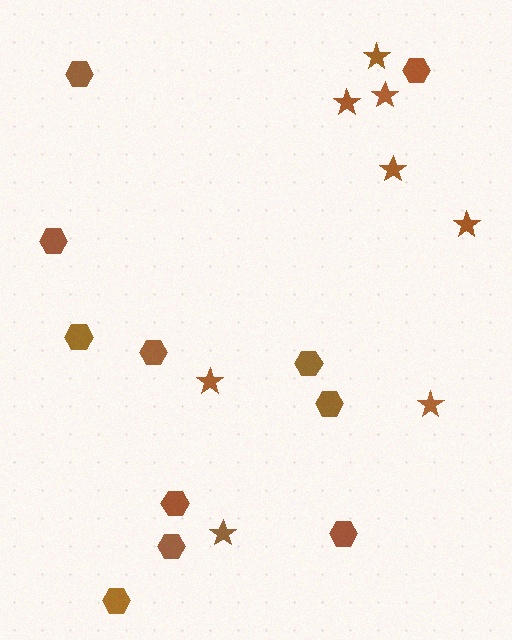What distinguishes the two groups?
There are 2 groups: one group of stars (8) and one group of hexagons (11).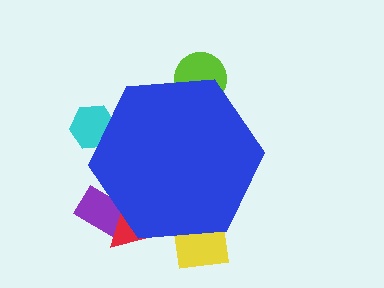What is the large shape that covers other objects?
A blue hexagon.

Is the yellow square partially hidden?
Yes, the yellow square is partially hidden behind the blue hexagon.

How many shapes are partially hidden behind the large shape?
5 shapes are partially hidden.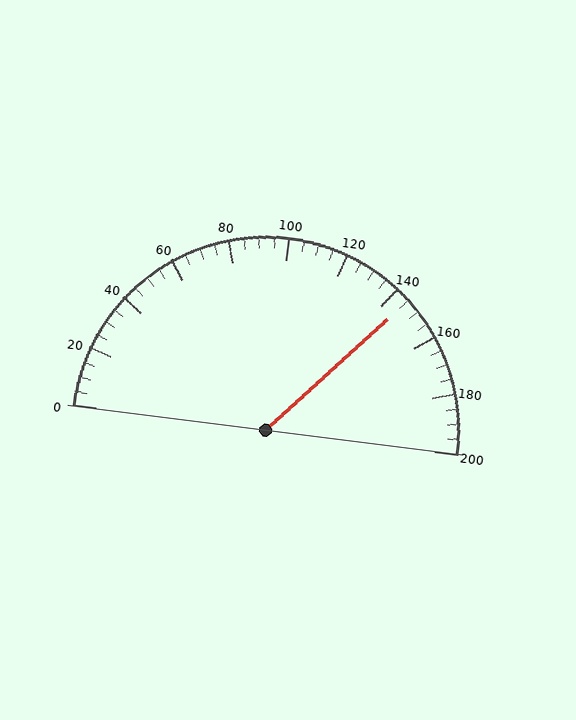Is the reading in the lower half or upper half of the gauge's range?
The reading is in the upper half of the range (0 to 200).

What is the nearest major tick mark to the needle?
The nearest major tick mark is 140.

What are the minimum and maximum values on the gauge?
The gauge ranges from 0 to 200.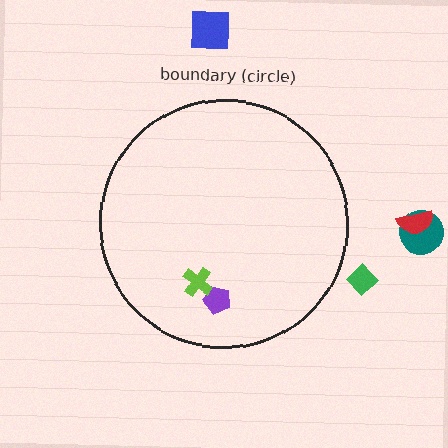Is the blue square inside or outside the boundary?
Outside.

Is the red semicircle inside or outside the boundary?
Outside.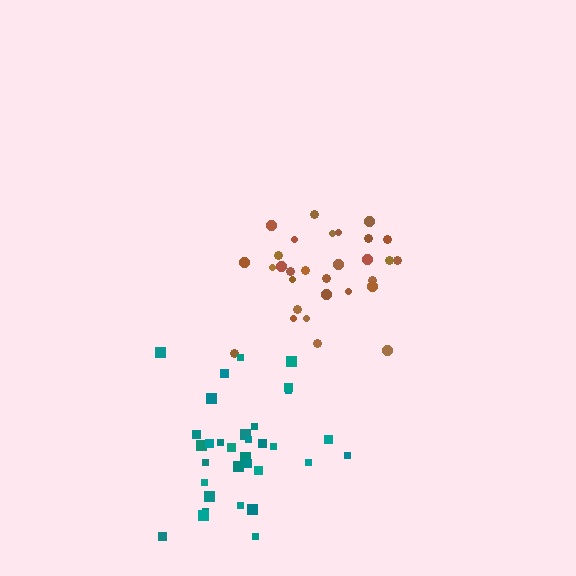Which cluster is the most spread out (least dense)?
Teal.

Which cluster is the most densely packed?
Brown.